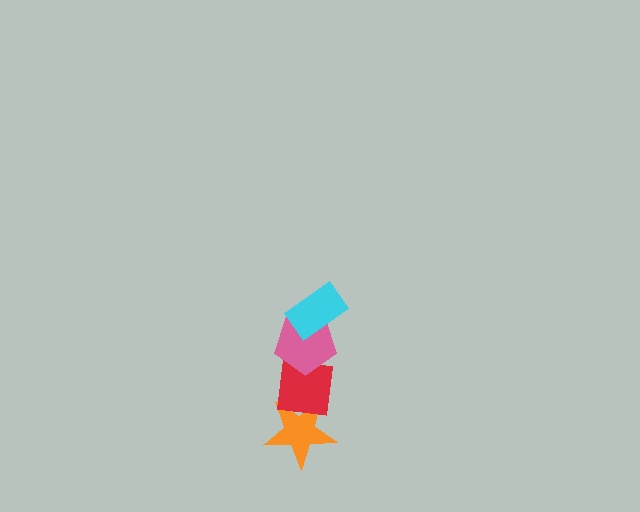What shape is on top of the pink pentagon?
The cyan rectangle is on top of the pink pentagon.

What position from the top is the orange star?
The orange star is 4th from the top.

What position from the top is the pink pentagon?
The pink pentagon is 2nd from the top.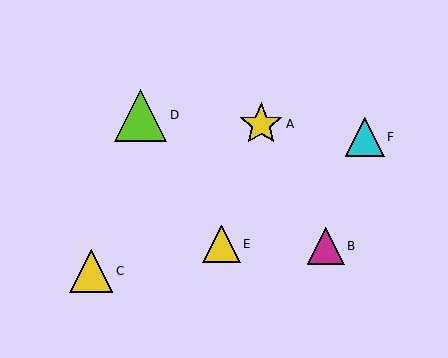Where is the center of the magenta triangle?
The center of the magenta triangle is at (326, 246).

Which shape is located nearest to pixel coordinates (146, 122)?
The lime triangle (labeled D) at (141, 115) is nearest to that location.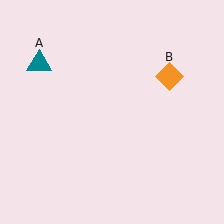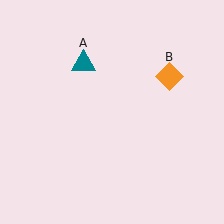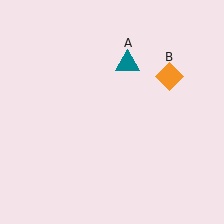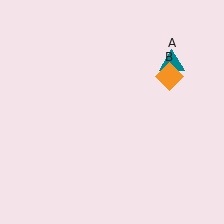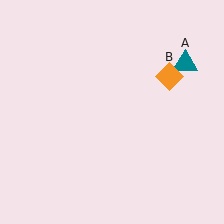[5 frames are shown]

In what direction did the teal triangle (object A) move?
The teal triangle (object A) moved right.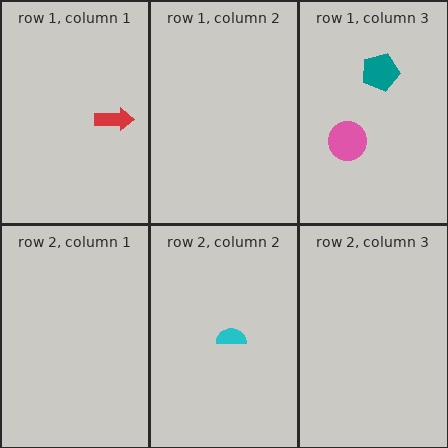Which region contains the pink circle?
The row 1, column 3 region.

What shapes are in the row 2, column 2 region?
The cyan semicircle.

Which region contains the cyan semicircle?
The row 2, column 2 region.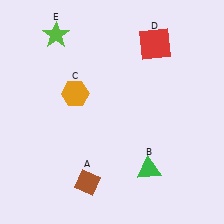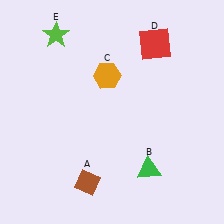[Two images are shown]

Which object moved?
The orange hexagon (C) moved right.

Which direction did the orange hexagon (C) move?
The orange hexagon (C) moved right.